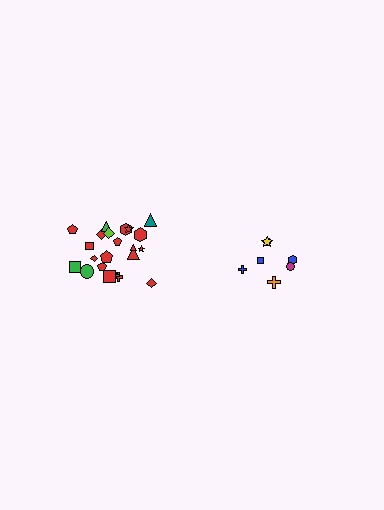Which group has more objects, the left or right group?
The left group.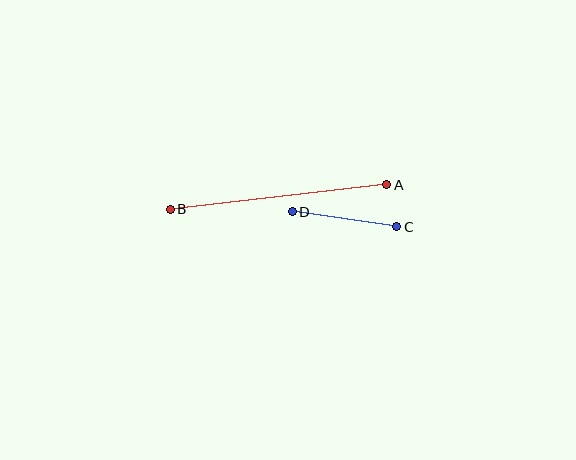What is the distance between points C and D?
The distance is approximately 105 pixels.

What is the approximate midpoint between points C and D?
The midpoint is at approximately (345, 219) pixels.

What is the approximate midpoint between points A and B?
The midpoint is at approximately (279, 197) pixels.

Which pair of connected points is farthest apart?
Points A and B are farthest apart.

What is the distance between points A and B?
The distance is approximately 218 pixels.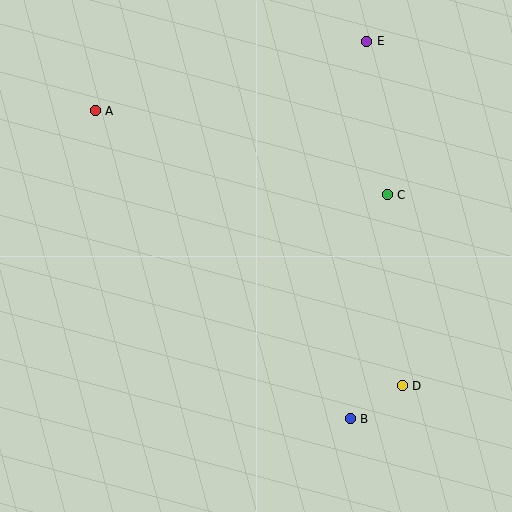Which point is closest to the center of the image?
Point C at (387, 195) is closest to the center.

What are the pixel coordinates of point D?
Point D is at (402, 386).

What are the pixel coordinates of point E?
Point E is at (367, 41).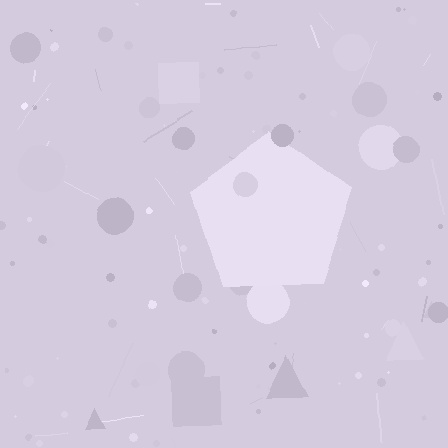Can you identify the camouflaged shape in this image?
The camouflaged shape is a pentagon.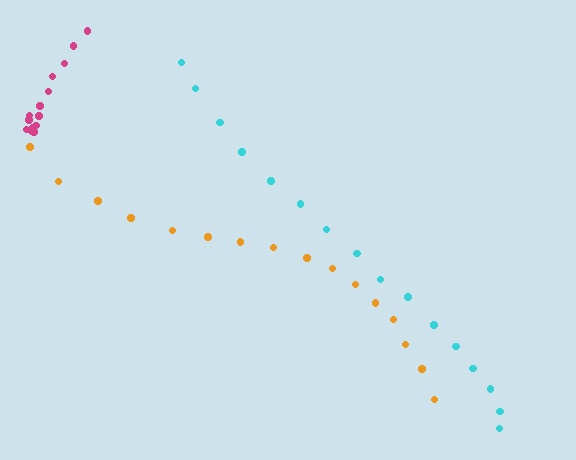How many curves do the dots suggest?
There are 3 distinct paths.